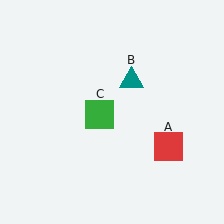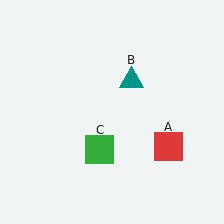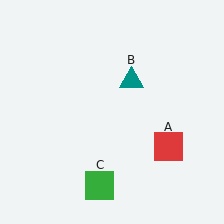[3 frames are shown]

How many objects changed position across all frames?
1 object changed position: green square (object C).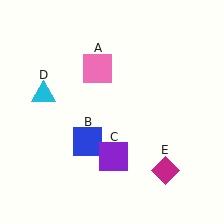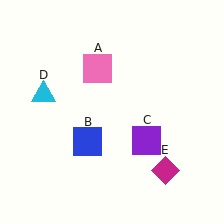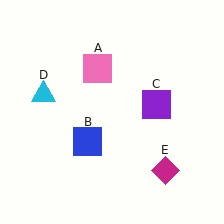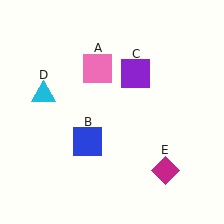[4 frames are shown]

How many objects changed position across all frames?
1 object changed position: purple square (object C).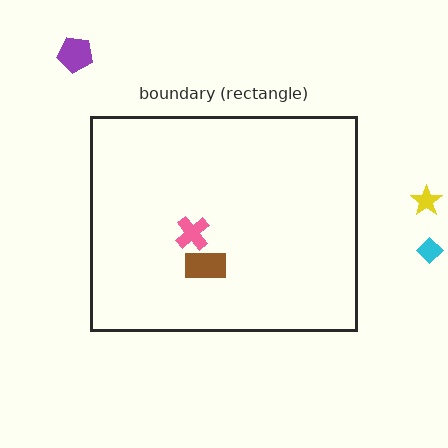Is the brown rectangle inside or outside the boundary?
Inside.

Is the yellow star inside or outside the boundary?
Outside.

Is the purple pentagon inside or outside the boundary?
Outside.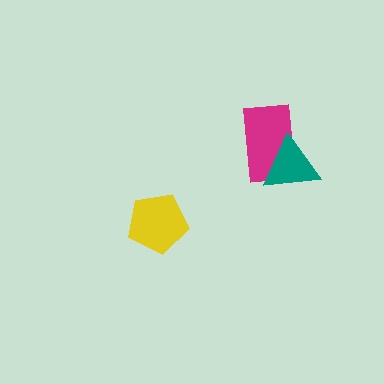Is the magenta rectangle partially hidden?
Yes, it is partially covered by another shape.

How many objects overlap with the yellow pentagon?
0 objects overlap with the yellow pentagon.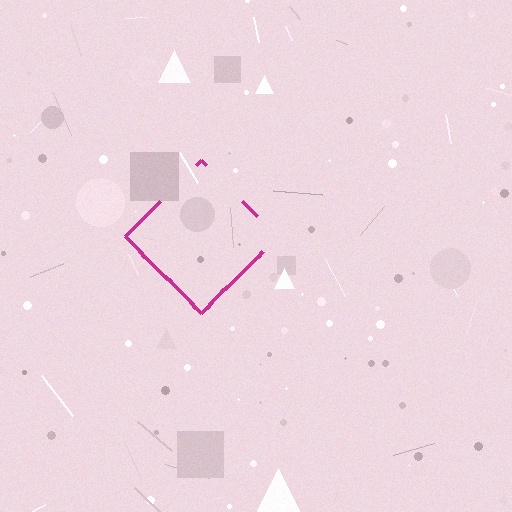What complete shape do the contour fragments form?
The contour fragments form a diamond.